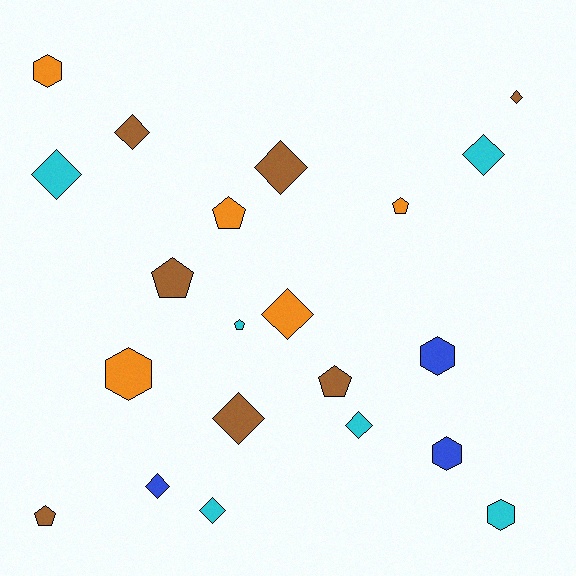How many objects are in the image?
There are 21 objects.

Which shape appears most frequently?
Diamond, with 10 objects.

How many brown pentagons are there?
There are 3 brown pentagons.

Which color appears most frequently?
Brown, with 7 objects.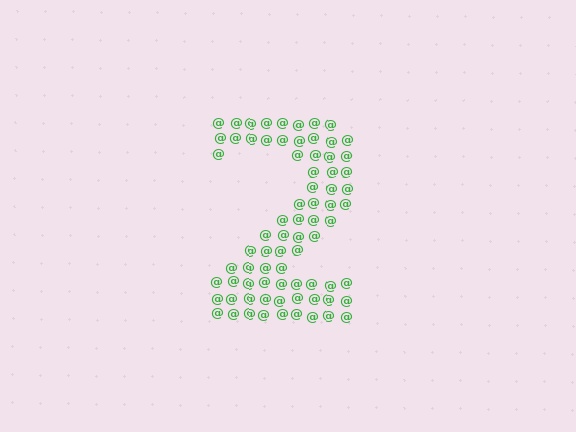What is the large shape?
The large shape is the digit 2.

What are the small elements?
The small elements are at signs.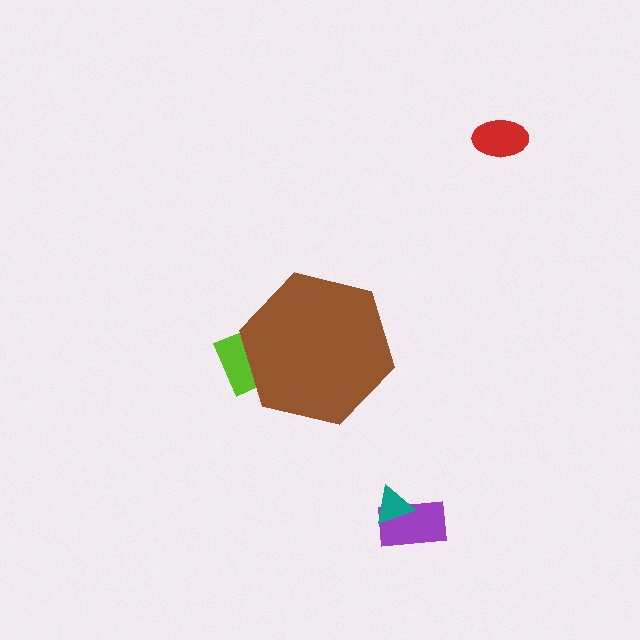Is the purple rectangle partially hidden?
No, the purple rectangle is fully visible.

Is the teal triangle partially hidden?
No, the teal triangle is fully visible.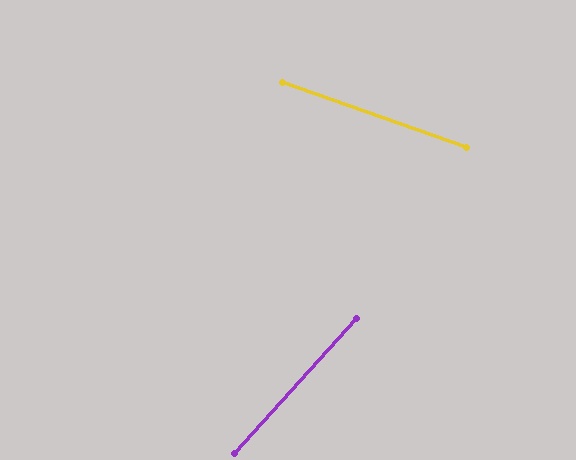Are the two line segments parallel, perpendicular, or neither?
Neither parallel nor perpendicular — they differ by about 67°.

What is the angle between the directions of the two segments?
Approximately 67 degrees.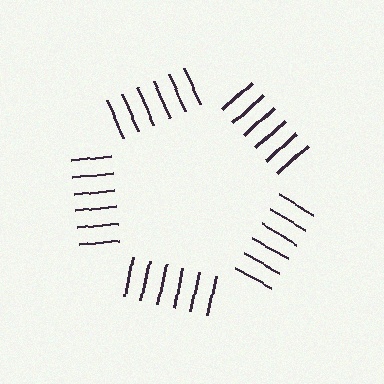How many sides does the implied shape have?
5 sides — the line-ends trace a pentagon.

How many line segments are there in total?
30 — 6 along each of the 5 edges.